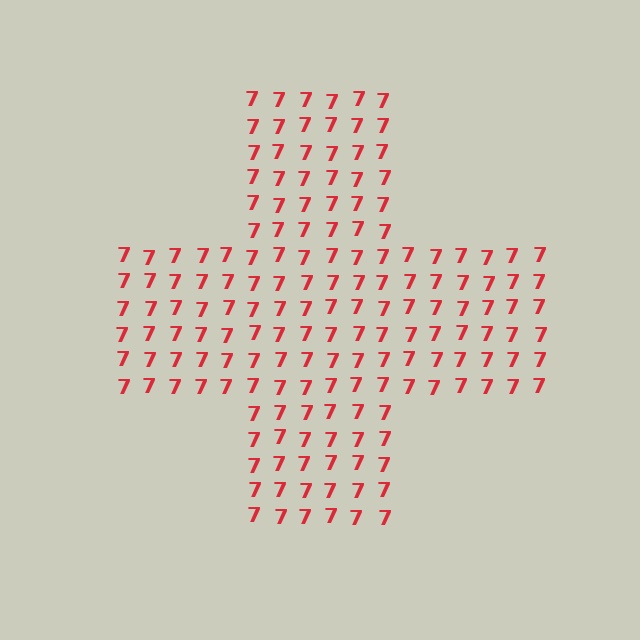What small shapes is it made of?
It is made of small digit 7's.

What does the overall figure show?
The overall figure shows a cross.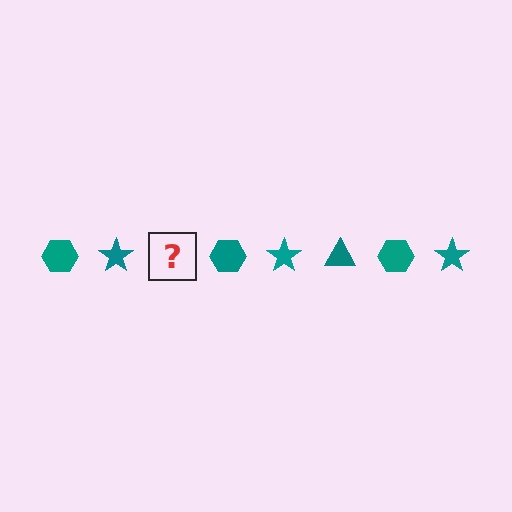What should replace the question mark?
The question mark should be replaced with a teal triangle.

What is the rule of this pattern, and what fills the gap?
The rule is that the pattern cycles through hexagon, star, triangle shapes in teal. The gap should be filled with a teal triangle.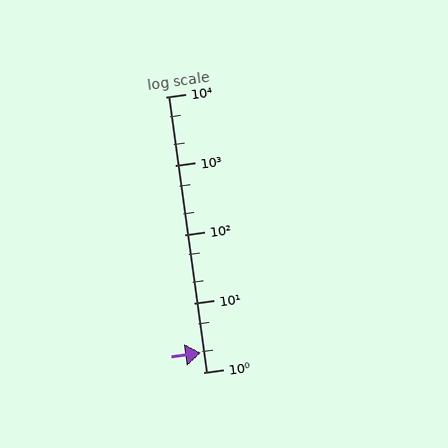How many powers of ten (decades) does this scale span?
The scale spans 4 decades, from 1 to 10000.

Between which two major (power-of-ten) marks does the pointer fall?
The pointer is between 1 and 10.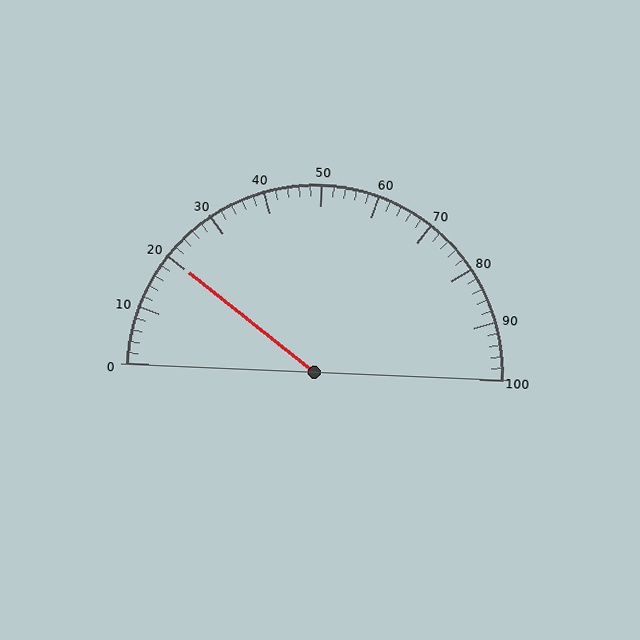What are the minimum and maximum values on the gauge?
The gauge ranges from 0 to 100.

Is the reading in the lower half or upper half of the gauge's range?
The reading is in the lower half of the range (0 to 100).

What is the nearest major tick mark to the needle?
The nearest major tick mark is 20.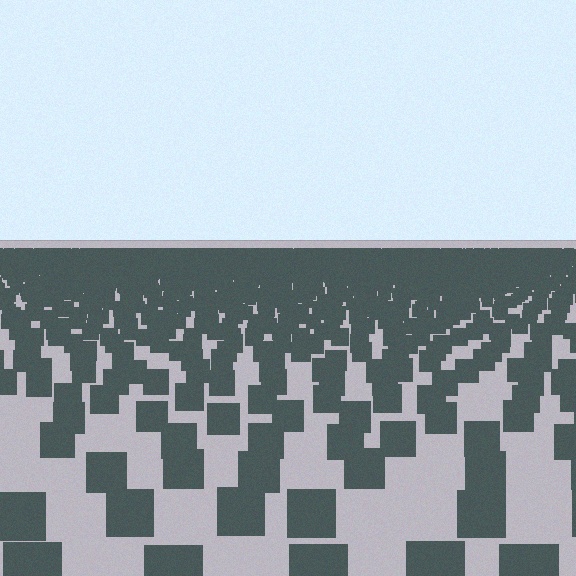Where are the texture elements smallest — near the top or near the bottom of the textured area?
Near the top.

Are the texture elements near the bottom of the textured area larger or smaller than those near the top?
Larger. Near the bottom, elements are closer to the viewer and appear at a bigger on-screen size.